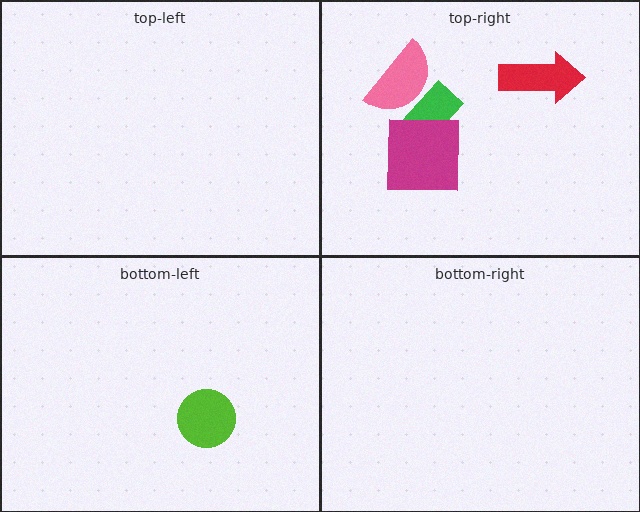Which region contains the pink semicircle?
The top-right region.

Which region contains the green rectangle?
The top-right region.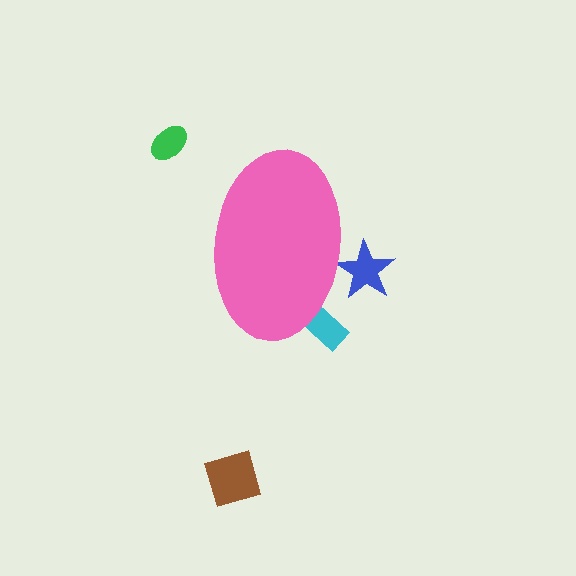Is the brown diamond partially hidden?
No, the brown diamond is fully visible.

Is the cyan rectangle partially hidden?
Yes, the cyan rectangle is partially hidden behind the pink ellipse.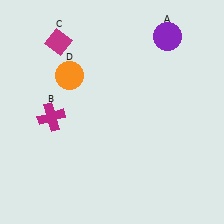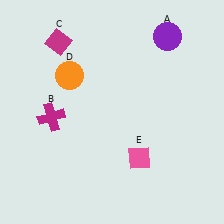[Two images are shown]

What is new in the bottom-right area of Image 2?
A pink diamond (E) was added in the bottom-right area of Image 2.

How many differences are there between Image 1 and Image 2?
There is 1 difference between the two images.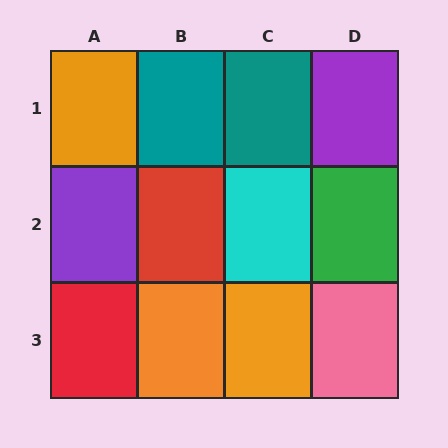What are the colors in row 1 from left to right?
Orange, teal, teal, purple.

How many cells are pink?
1 cell is pink.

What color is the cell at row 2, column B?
Red.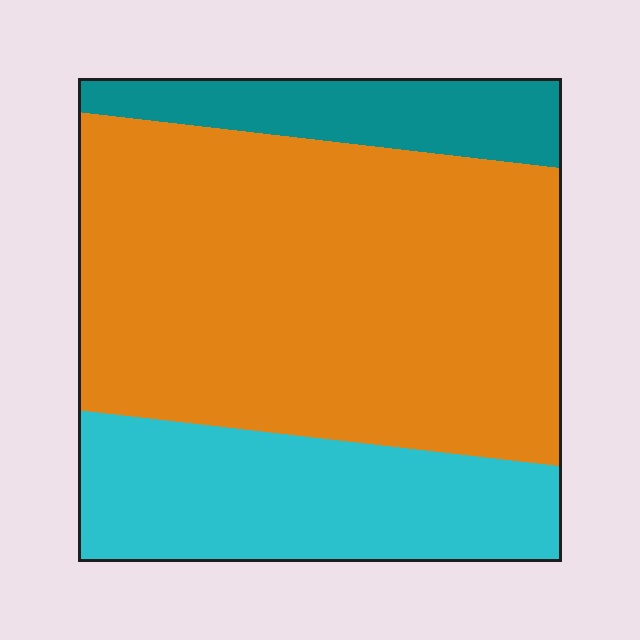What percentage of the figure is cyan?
Cyan takes up between a sixth and a third of the figure.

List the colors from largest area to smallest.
From largest to smallest: orange, cyan, teal.